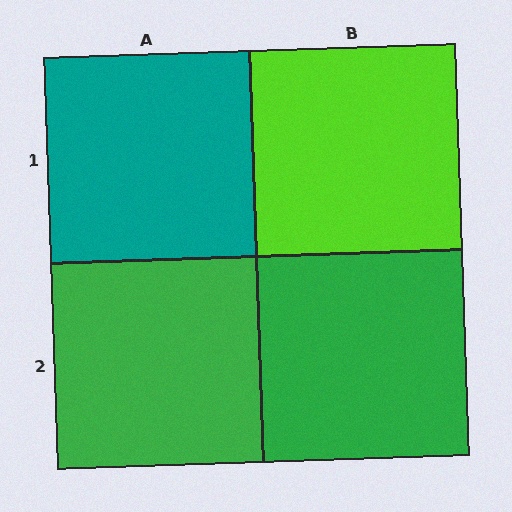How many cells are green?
2 cells are green.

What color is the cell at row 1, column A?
Teal.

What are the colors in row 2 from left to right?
Green, green.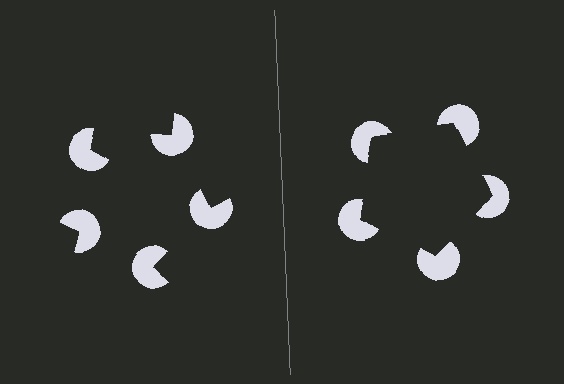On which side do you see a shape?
An illusory pentagon appears on the right side. On the left side the wedge cuts are rotated, so no coherent shape forms.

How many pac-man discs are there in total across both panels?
10 — 5 on each side.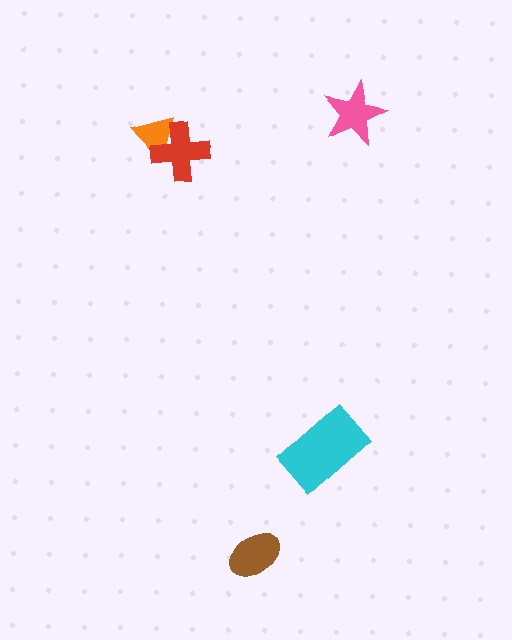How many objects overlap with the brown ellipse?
0 objects overlap with the brown ellipse.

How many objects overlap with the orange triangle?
1 object overlaps with the orange triangle.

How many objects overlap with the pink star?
0 objects overlap with the pink star.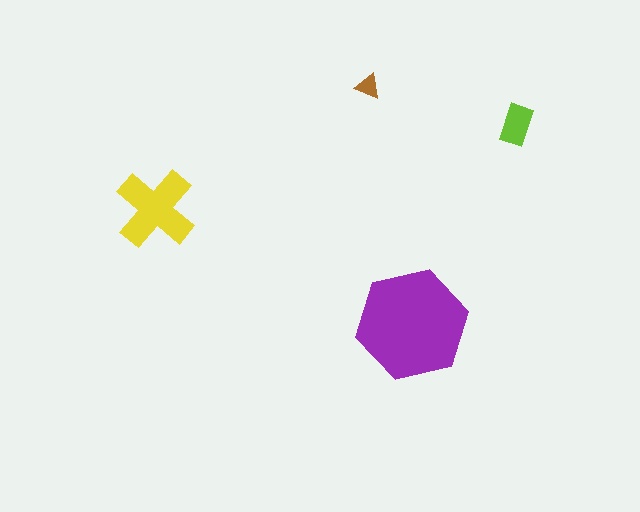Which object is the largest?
The purple hexagon.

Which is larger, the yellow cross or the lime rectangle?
The yellow cross.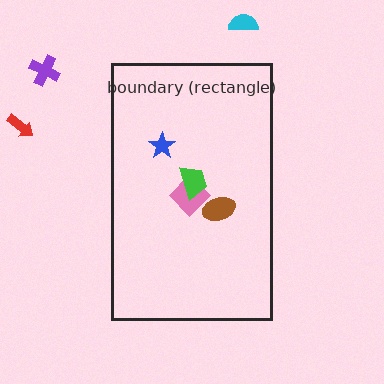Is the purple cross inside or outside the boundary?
Outside.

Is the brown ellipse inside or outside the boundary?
Inside.